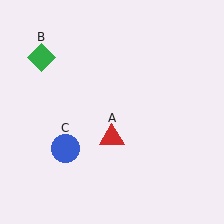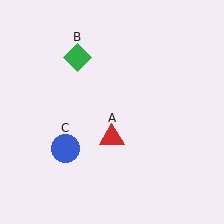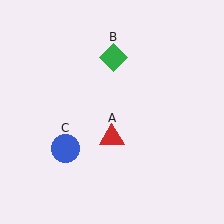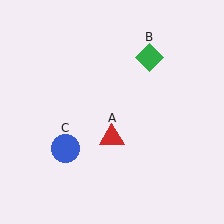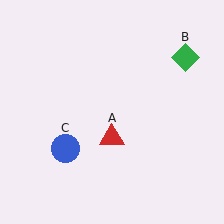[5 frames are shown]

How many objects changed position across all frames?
1 object changed position: green diamond (object B).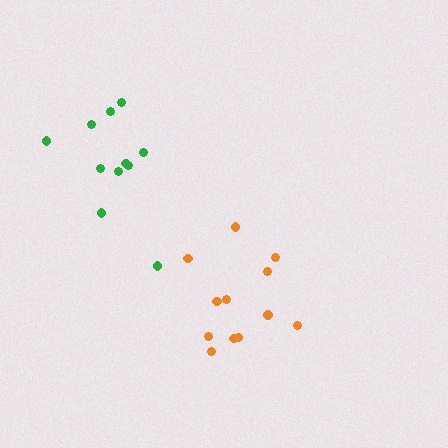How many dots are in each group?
Group 1: 11 dots, Group 2: 12 dots (23 total).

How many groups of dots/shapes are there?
There are 2 groups.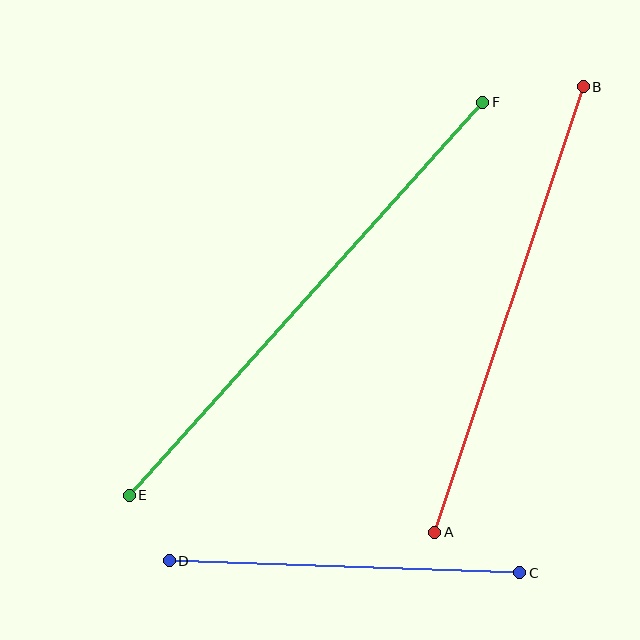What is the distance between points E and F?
The distance is approximately 529 pixels.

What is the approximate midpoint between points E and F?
The midpoint is at approximately (306, 299) pixels.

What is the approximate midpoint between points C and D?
The midpoint is at approximately (345, 567) pixels.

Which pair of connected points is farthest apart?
Points E and F are farthest apart.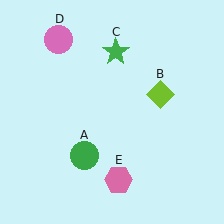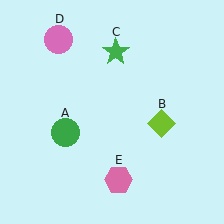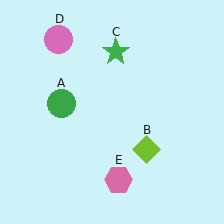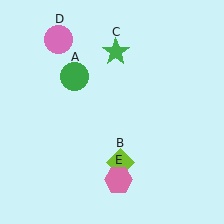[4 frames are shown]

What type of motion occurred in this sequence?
The green circle (object A), lime diamond (object B) rotated clockwise around the center of the scene.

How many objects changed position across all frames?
2 objects changed position: green circle (object A), lime diamond (object B).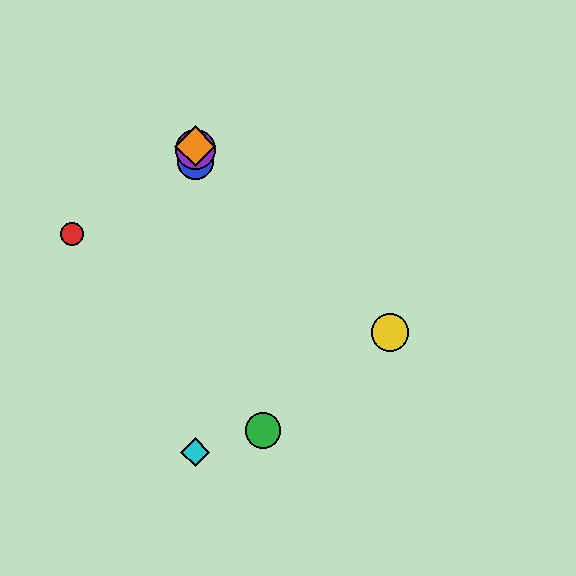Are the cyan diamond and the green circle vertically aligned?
No, the cyan diamond is at x≈195 and the green circle is at x≈263.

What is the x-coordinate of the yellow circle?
The yellow circle is at x≈390.